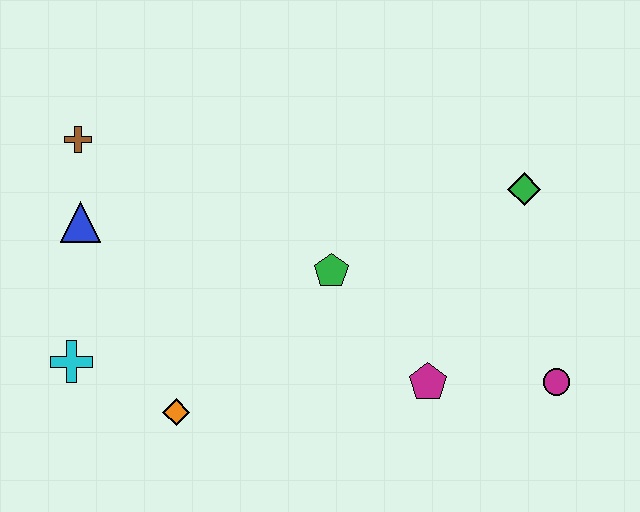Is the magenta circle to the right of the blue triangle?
Yes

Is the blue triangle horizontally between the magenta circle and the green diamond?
No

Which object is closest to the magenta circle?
The magenta pentagon is closest to the magenta circle.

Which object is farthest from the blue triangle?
The magenta circle is farthest from the blue triangle.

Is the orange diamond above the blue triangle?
No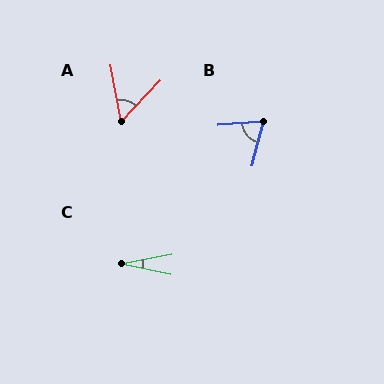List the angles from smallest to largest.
C (22°), A (54°), B (72°).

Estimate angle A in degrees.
Approximately 54 degrees.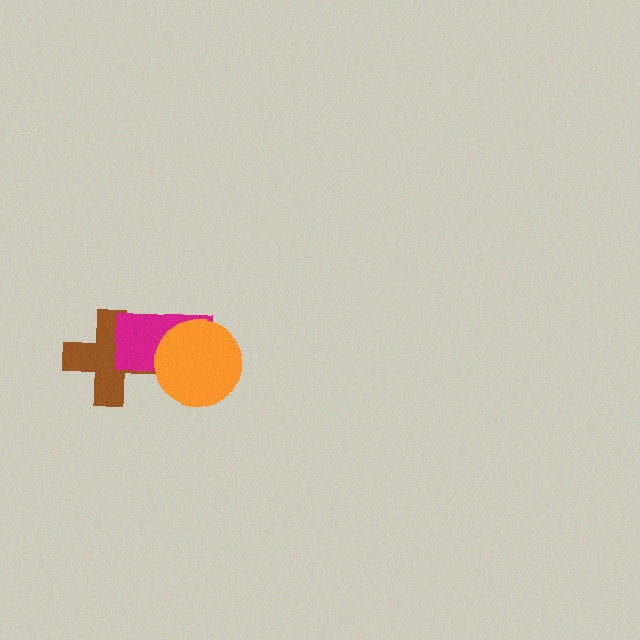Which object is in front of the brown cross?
The magenta rectangle is in front of the brown cross.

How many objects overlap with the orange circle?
1 object overlaps with the orange circle.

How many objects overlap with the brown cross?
1 object overlaps with the brown cross.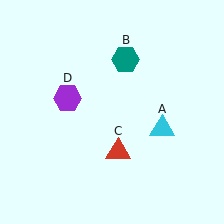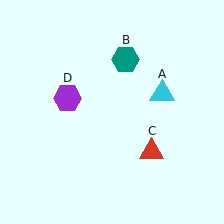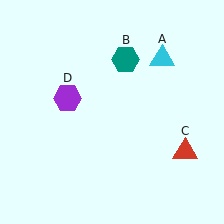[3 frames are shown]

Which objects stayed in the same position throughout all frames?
Teal hexagon (object B) and purple hexagon (object D) remained stationary.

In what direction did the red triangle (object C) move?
The red triangle (object C) moved right.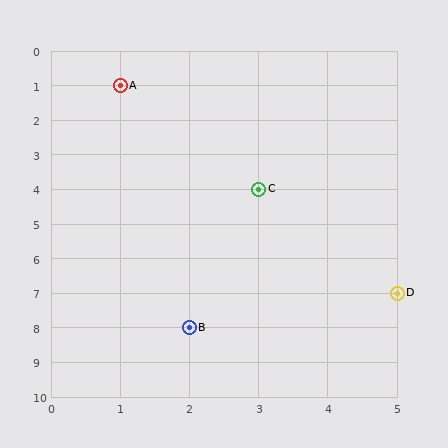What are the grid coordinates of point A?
Point A is at grid coordinates (1, 1).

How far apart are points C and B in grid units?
Points C and B are 1 column and 4 rows apart (about 4.1 grid units diagonally).